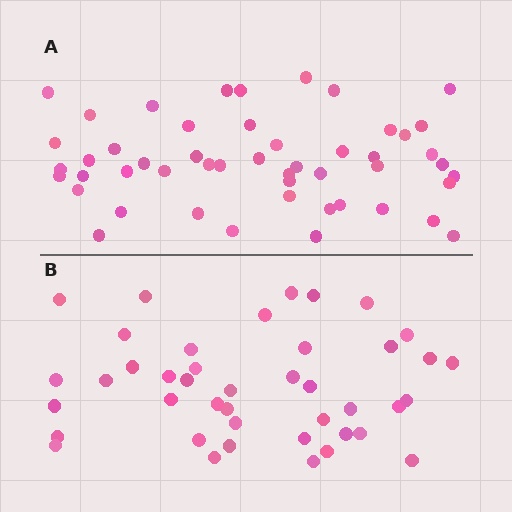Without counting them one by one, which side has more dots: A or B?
Region A (the top region) has more dots.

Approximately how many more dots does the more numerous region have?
Region A has roughly 8 or so more dots than region B.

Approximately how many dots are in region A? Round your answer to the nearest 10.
About 50 dots.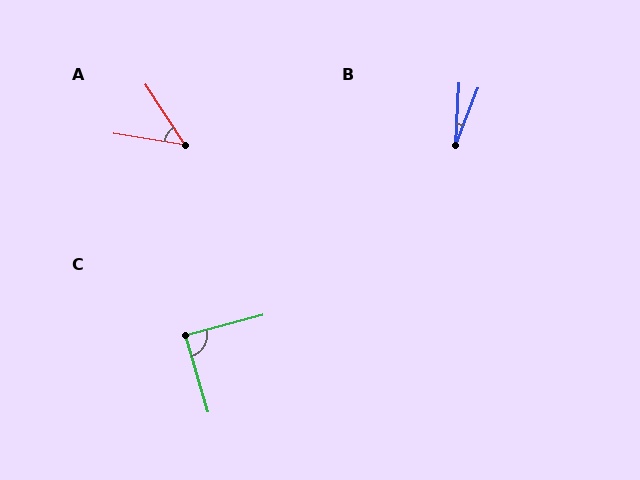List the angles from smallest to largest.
B (18°), A (48°), C (88°).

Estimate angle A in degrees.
Approximately 48 degrees.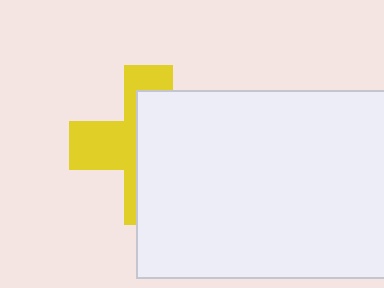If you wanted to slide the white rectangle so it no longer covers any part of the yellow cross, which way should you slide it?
Slide it right — that is the most direct way to separate the two shapes.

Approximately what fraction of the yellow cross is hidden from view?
Roughly 59% of the yellow cross is hidden behind the white rectangle.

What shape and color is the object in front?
The object in front is a white rectangle.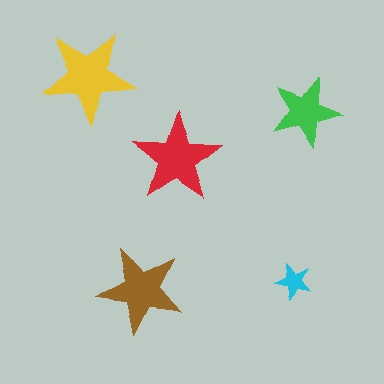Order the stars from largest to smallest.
the yellow one, the red one, the brown one, the green one, the cyan one.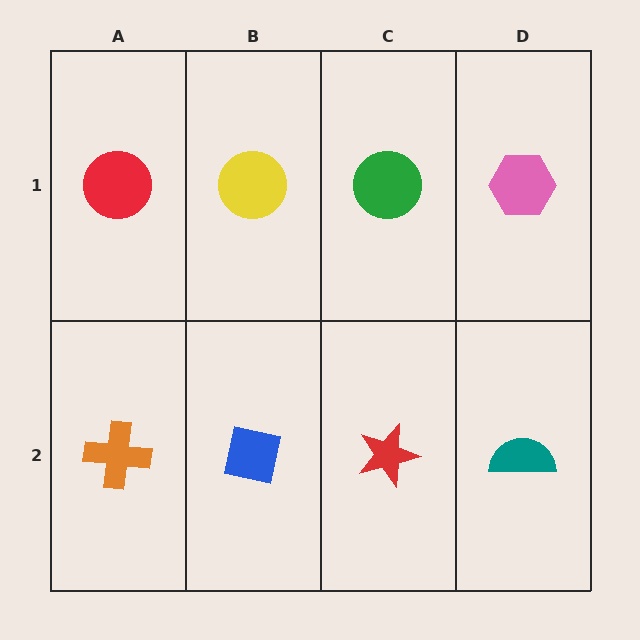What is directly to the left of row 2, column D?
A red star.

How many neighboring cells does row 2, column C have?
3.